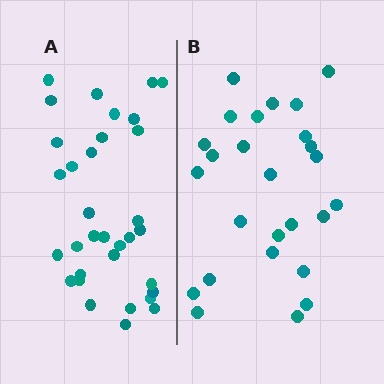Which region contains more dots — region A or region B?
Region A (the left region) has more dots.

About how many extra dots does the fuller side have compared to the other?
Region A has roughly 8 or so more dots than region B.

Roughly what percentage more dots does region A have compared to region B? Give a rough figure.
About 25% more.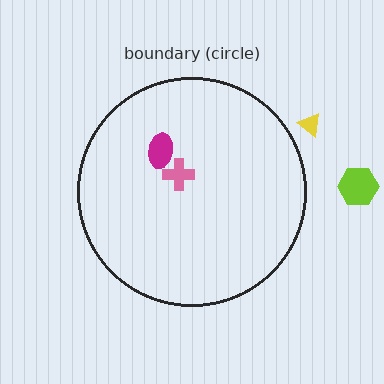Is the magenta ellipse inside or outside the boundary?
Inside.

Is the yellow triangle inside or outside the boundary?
Outside.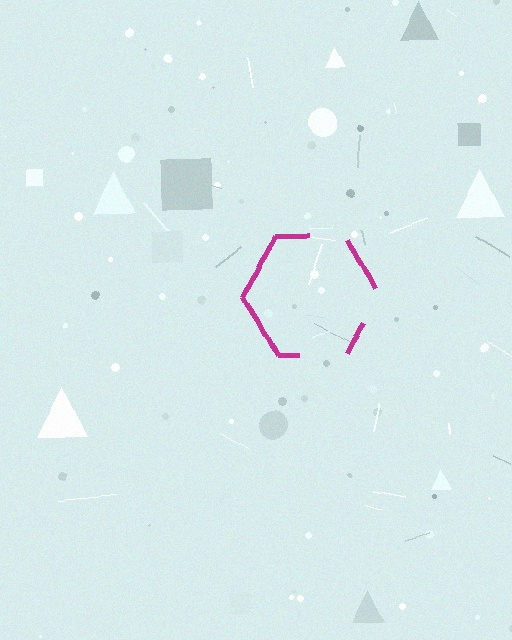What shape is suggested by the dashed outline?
The dashed outline suggests a hexagon.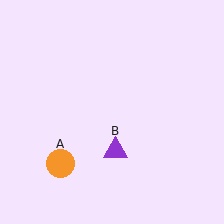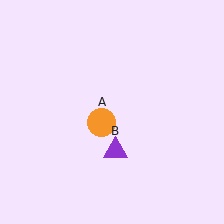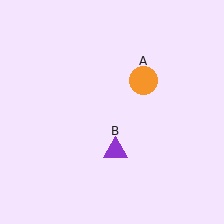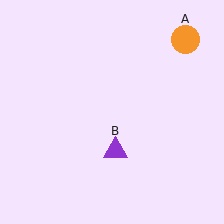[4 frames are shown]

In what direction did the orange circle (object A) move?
The orange circle (object A) moved up and to the right.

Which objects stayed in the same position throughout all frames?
Purple triangle (object B) remained stationary.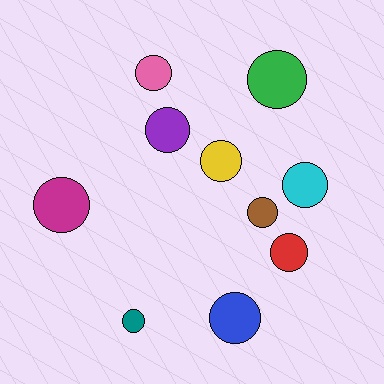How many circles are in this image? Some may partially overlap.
There are 10 circles.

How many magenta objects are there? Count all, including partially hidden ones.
There is 1 magenta object.